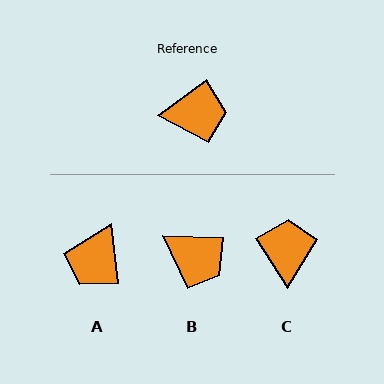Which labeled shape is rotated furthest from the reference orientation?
A, about 120 degrees away.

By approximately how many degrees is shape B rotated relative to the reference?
Approximately 38 degrees clockwise.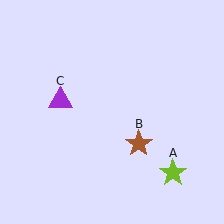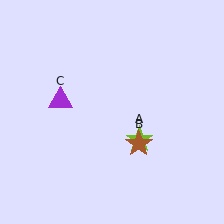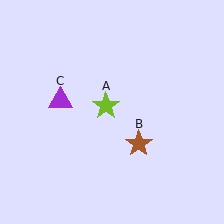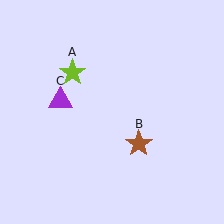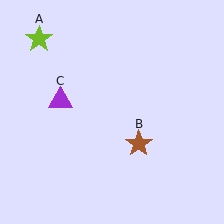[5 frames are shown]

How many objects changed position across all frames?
1 object changed position: lime star (object A).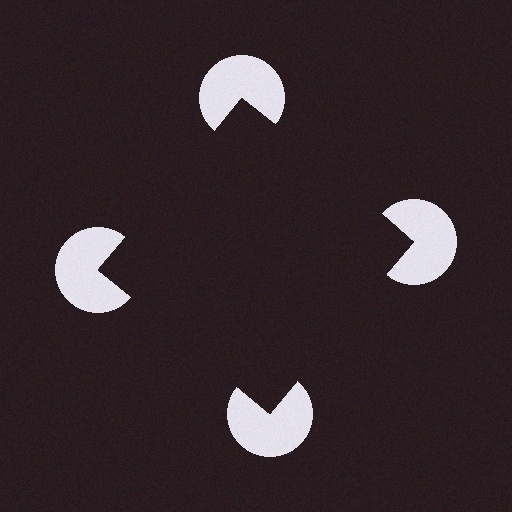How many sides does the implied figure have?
4 sides.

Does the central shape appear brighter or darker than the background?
It typically appears slightly darker than the background, even though no actual brightness change is drawn.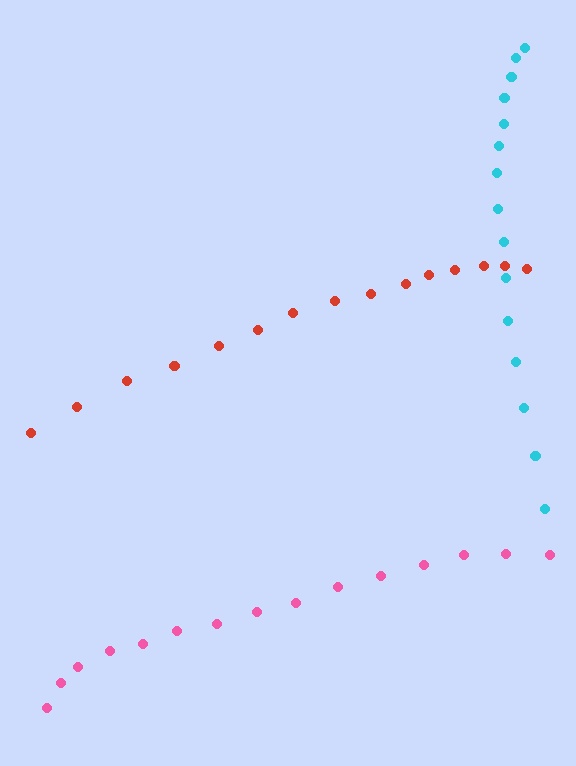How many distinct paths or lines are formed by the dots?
There are 3 distinct paths.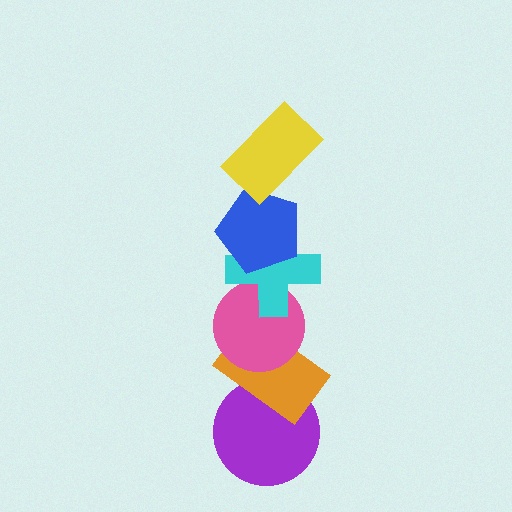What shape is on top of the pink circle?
The cyan cross is on top of the pink circle.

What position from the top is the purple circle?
The purple circle is 6th from the top.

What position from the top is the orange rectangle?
The orange rectangle is 5th from the top.